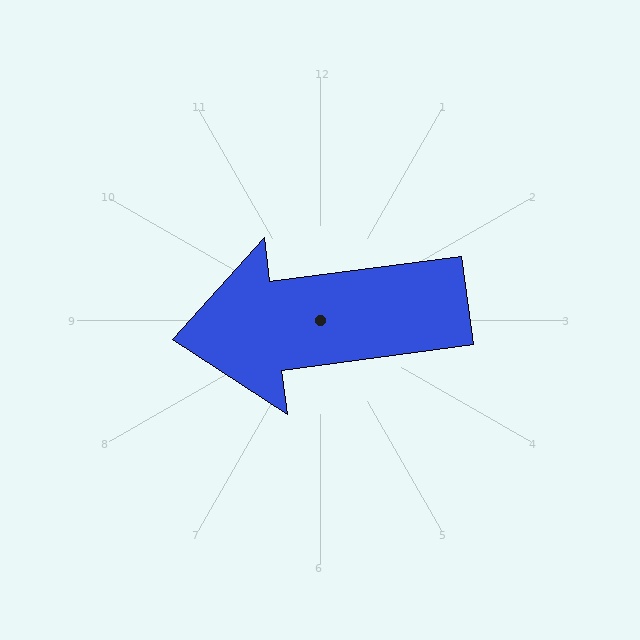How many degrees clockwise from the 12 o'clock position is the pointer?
Approximately 263 degrees.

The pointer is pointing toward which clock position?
Roughly 9 o'clock.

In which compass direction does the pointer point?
West.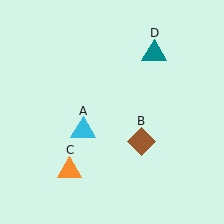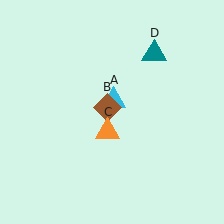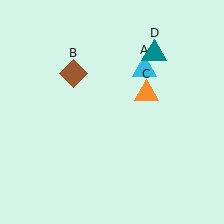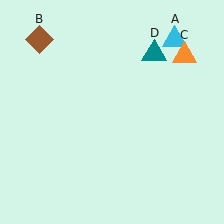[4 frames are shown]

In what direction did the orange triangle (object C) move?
The orange triangle (object C) moved up and to the right.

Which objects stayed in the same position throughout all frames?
Teal triangle (object D) remained stationary.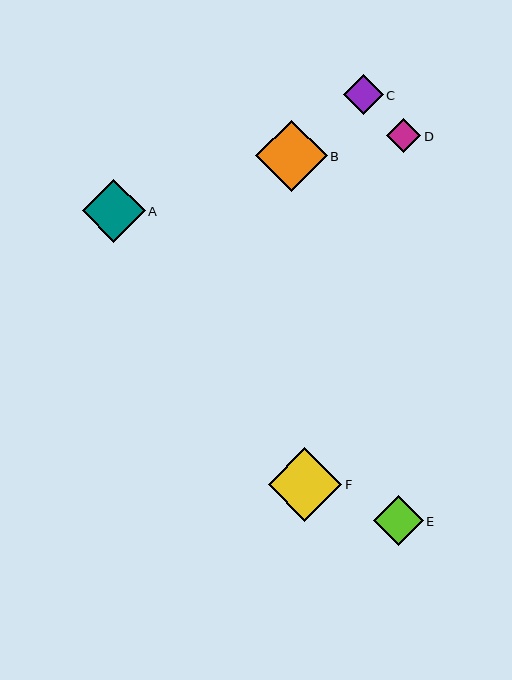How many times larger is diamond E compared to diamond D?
Diamond E is approximately 1.5 times the size of diamond D.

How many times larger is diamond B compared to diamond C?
Diamond B is approximately 1.8 times the size of diamond C.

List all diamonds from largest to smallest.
From largest to smallest: F, B, A, E, C, D.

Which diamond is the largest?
Diamond F is the largest with a size of approximately 74 pixels.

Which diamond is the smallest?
Diamond D is the smallest with a size of approximately 34 pixels.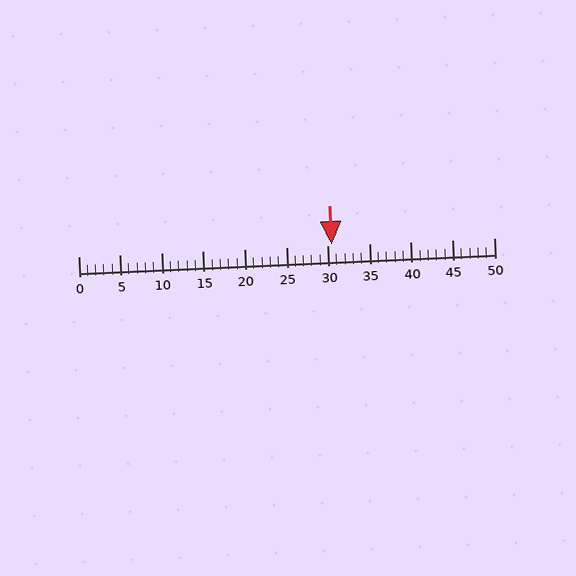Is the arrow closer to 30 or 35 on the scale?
The arrow is closer to 30.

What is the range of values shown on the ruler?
The ruler shows values from 0 to 50.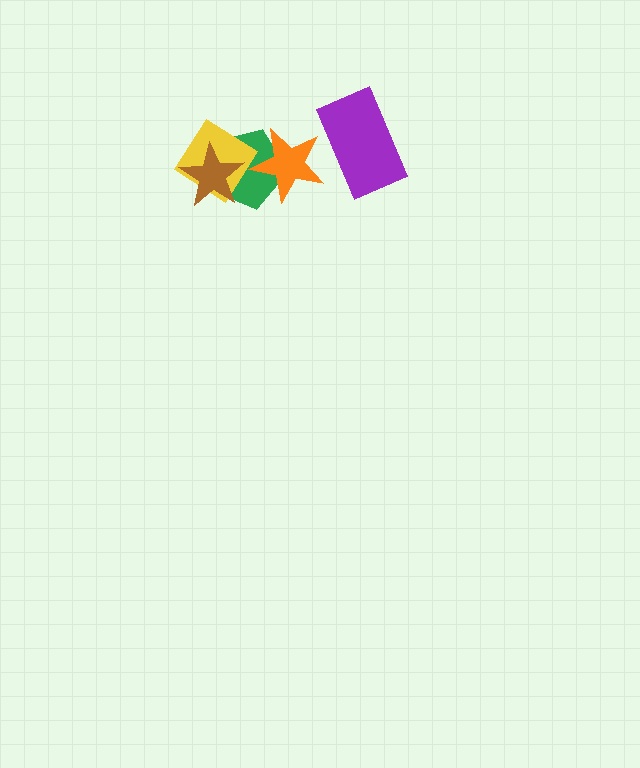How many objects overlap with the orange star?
2 objects overlap with the orange star.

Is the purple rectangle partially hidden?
No, no other shape covers it.